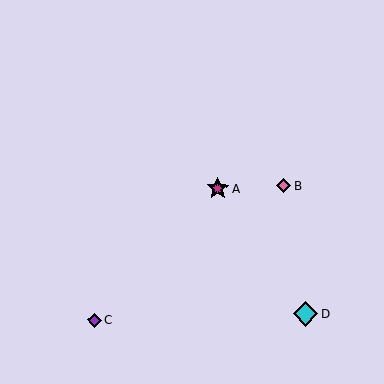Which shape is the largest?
The cyan diamond (labeled D) is the largest.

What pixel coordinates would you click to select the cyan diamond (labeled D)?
Click at (306, 314) to select the cyan diamond D.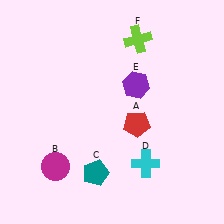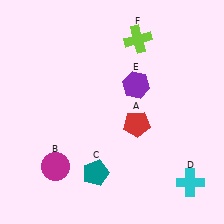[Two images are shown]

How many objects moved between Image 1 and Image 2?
1 object moved between the two images.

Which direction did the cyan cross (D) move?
The cyan cross (D) moved right.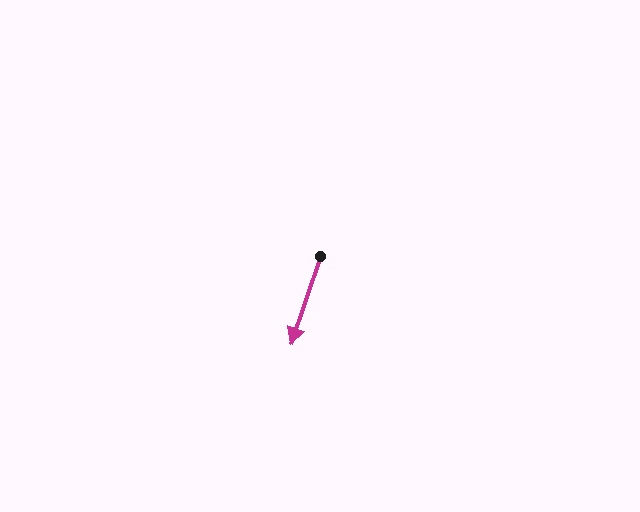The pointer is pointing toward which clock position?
Roughly 7 o'clock.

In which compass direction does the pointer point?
South.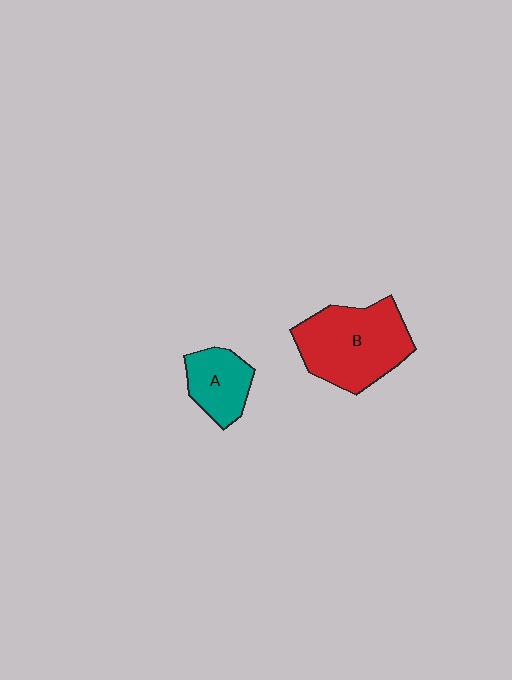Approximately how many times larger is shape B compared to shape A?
Approximately 2.0 times.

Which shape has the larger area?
Shape B (red).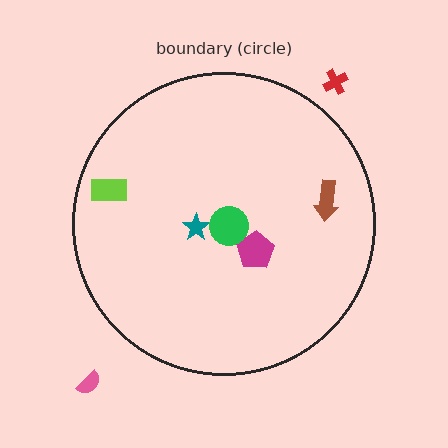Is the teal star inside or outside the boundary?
Inside.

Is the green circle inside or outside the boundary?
Inside.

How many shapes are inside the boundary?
5 inside, 2 outside.